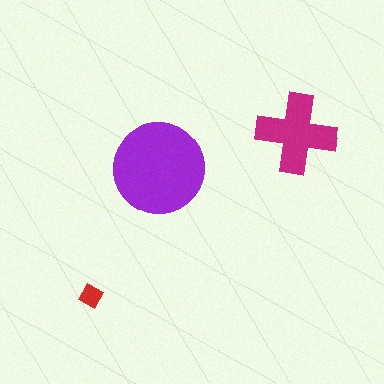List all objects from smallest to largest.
The red diamond, the magenta cross, the purple circle.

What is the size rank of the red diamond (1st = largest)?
3rd.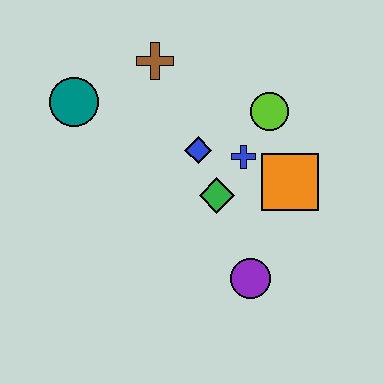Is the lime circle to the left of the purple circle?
No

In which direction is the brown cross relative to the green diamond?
The brown cross is above the green diamond.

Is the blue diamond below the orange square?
No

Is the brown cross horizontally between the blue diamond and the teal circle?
Yes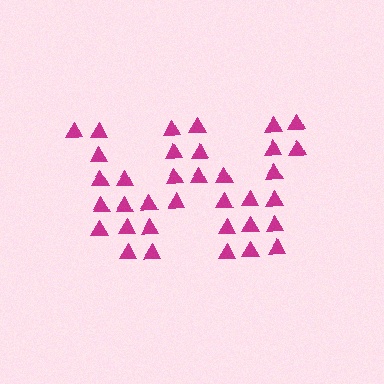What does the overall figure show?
The overall figure shows the letter W.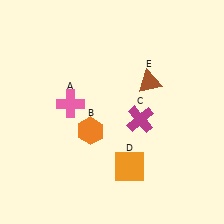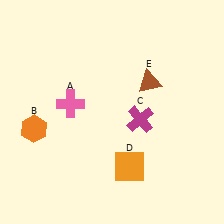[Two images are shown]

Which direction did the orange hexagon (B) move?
The orange hexagon (B) moved left.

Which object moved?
The orange hexagon (B) moved left.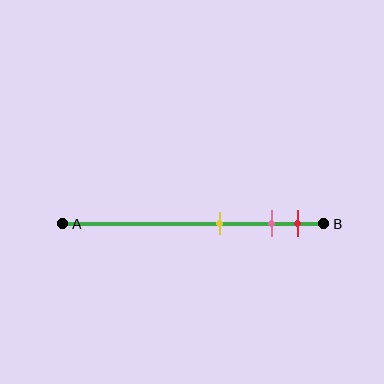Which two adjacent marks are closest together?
The pink and red marks are the closest adjacent pair.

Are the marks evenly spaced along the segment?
No, the marks are not evenly spaced.